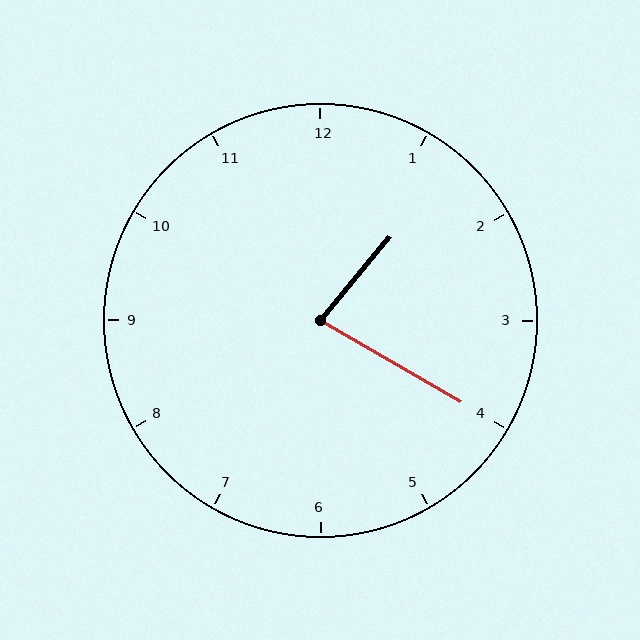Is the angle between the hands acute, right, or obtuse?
It is acute.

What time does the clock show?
1:20.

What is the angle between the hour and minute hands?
Approximately 80 degrees.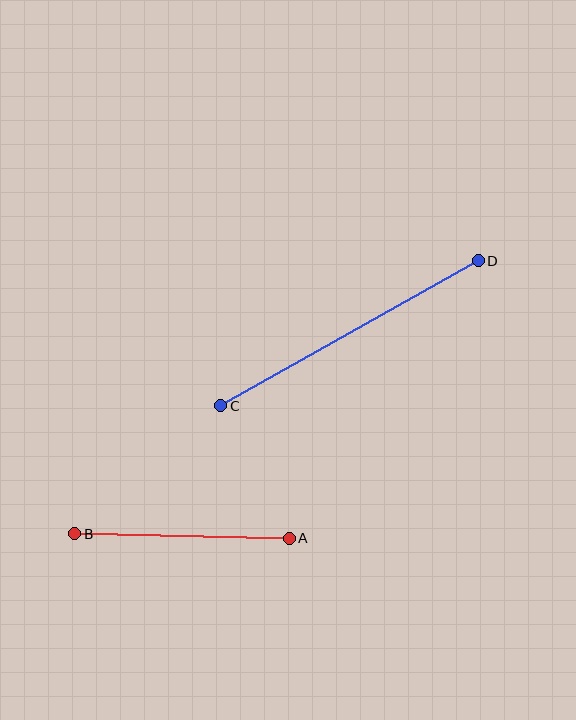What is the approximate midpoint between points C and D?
The midpoint is at approximately (349, 333) pixels.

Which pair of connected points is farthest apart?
Points C and D are farthest apart.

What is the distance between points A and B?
The distance is approximately 214 pixels.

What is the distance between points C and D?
The distance is approximately 295 pixels.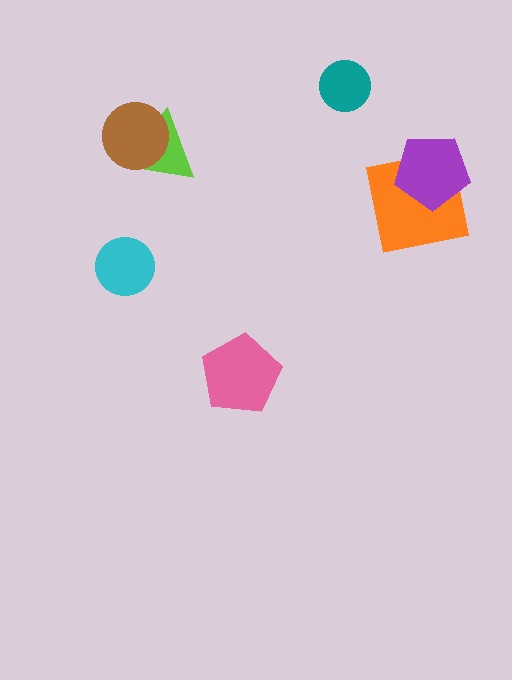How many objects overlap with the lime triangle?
1 object overlaps with the lime triangle.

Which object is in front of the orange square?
The purple pentagon is in front of the orange square.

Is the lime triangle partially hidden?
Yes, it is partially covered by another shape.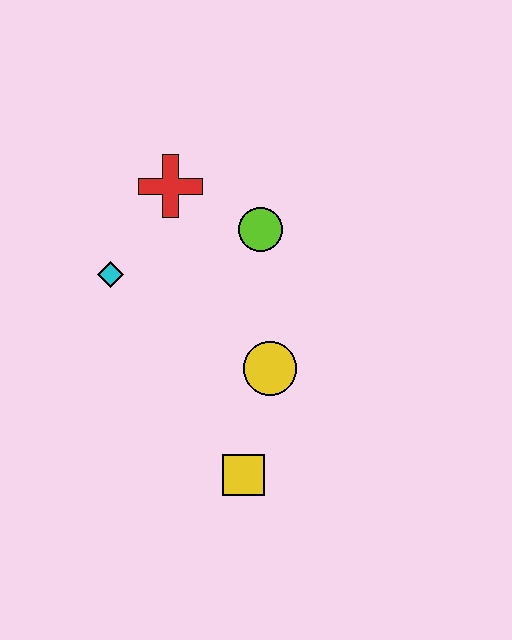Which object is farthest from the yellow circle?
The red cross is farthest from the yellow circle.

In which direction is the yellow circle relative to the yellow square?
The yellow circle is above the yellow square.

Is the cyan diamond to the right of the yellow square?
No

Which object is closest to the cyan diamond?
The red cross is closest to the cyan diamond.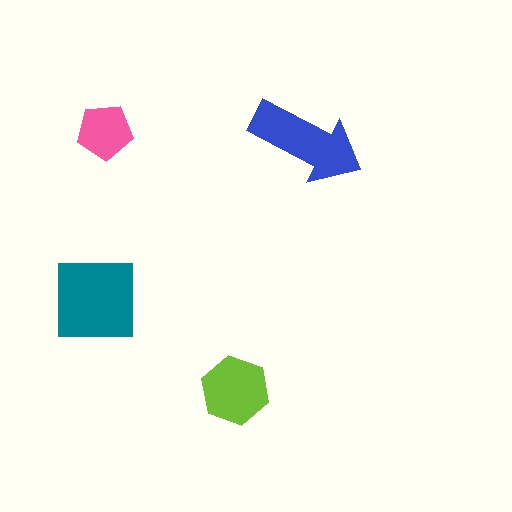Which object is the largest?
The teal square.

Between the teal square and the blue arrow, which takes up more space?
The teal square.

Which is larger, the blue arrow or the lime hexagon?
The blue arrow.